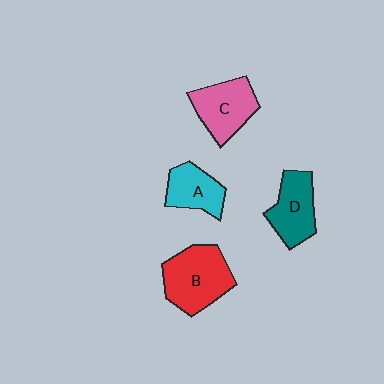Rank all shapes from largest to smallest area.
From largest to smallest: B (red), C (pink), D (teal), A (cyan).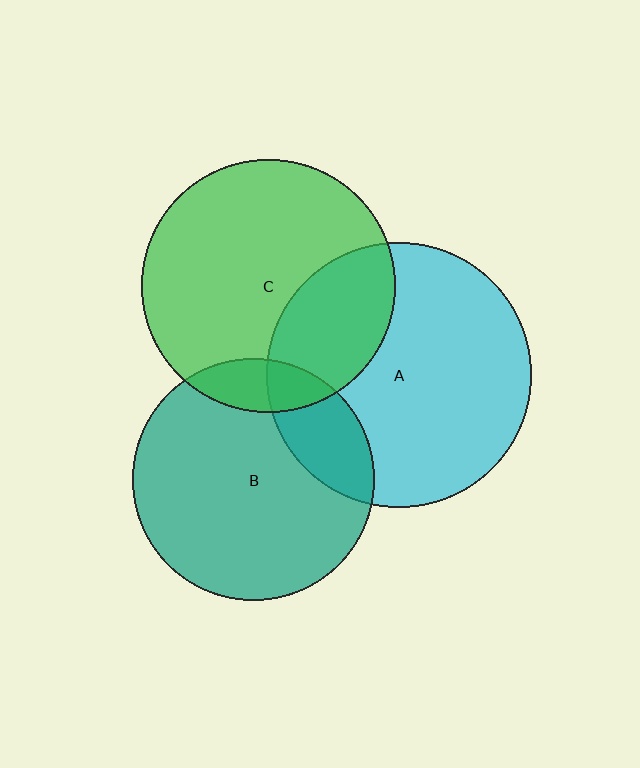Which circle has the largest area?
Circle A (cyan).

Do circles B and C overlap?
Yes.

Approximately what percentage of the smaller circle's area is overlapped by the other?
Approximately 10%.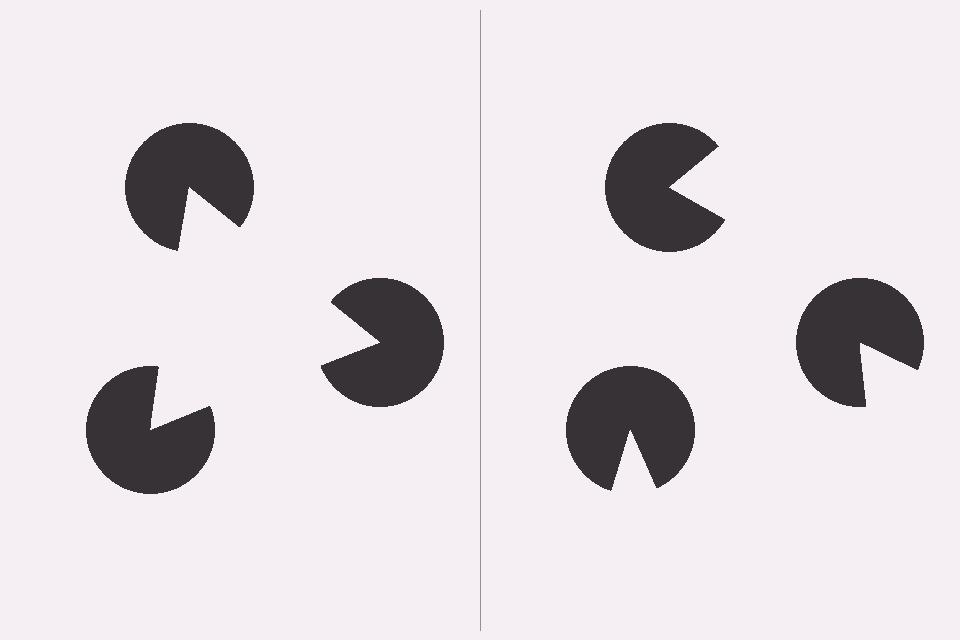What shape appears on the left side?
An illusory triangle.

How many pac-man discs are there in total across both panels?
6 — 3 on each side.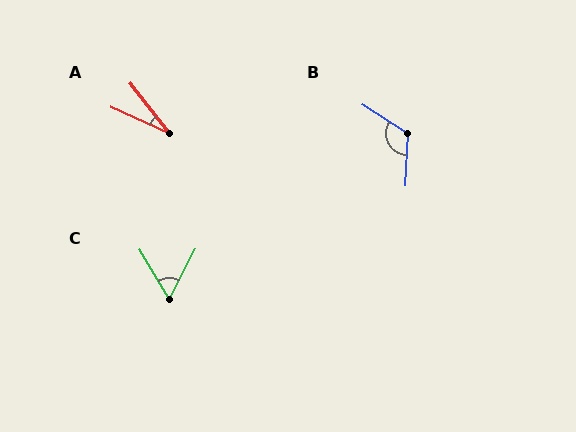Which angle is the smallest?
A, at approximately 28 degrees.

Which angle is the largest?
B, at approximately 121 degrees.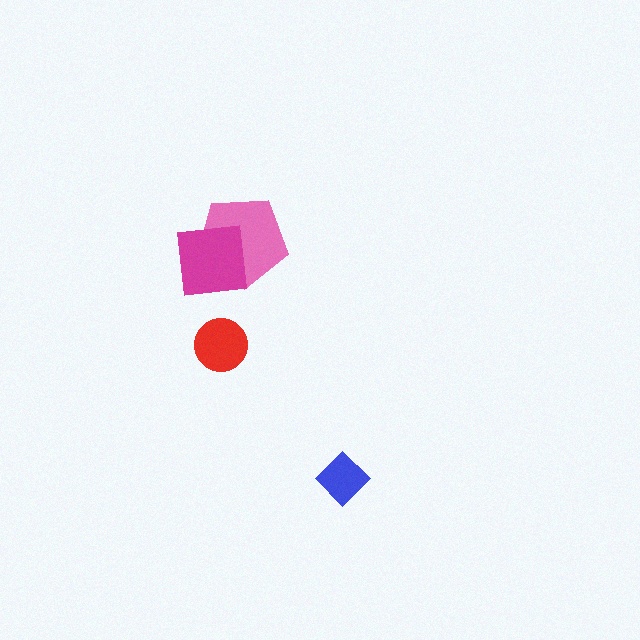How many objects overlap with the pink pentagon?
1 object overlaps with the pink pentagon.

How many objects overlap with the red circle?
0 objects overlap with the red circle.